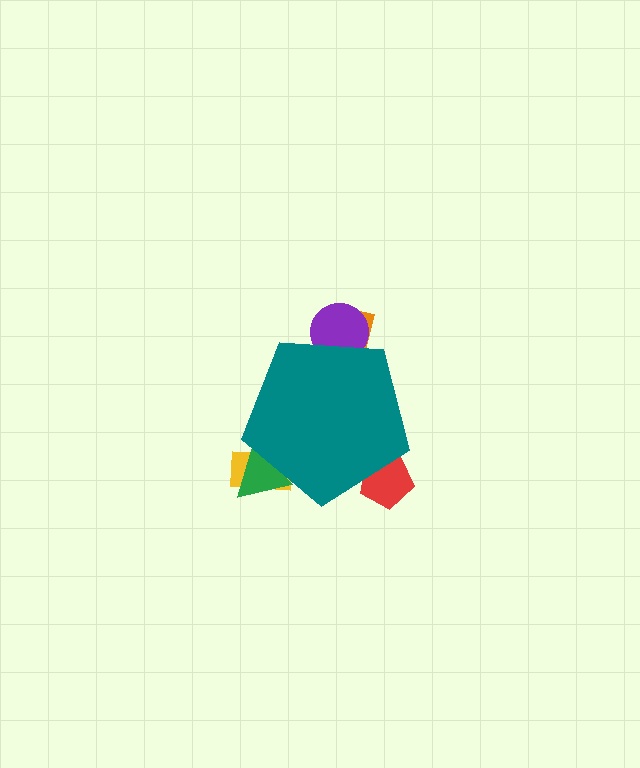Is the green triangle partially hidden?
Yes, the green triangle is partially hidden behind the teal pentagon.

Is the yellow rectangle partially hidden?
Yes, the yellow rectangle is partially hidden behind the teal pentagon.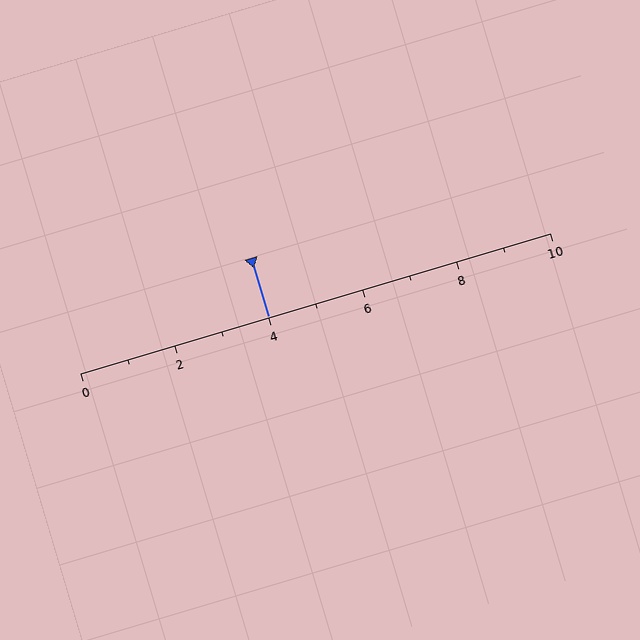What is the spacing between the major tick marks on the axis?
The major ticks are spaced 2 apart.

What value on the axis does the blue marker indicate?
The marker indicates approximately 4.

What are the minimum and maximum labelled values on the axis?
The axis runs from 0 to 10.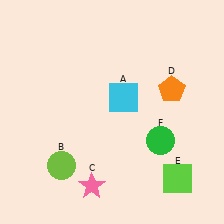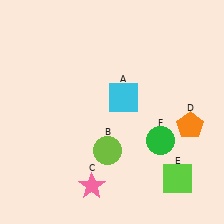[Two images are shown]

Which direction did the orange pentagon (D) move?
The orange pentagon (D) moved down.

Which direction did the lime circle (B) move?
The lime circle (B) moved right.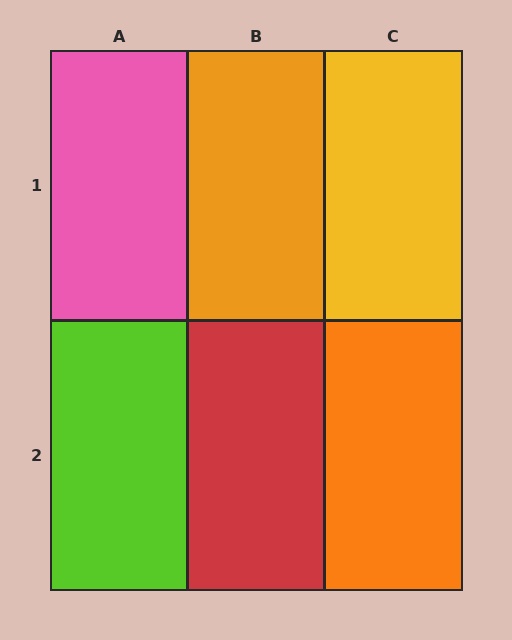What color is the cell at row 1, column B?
Orange.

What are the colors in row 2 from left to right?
Lime, red, orange.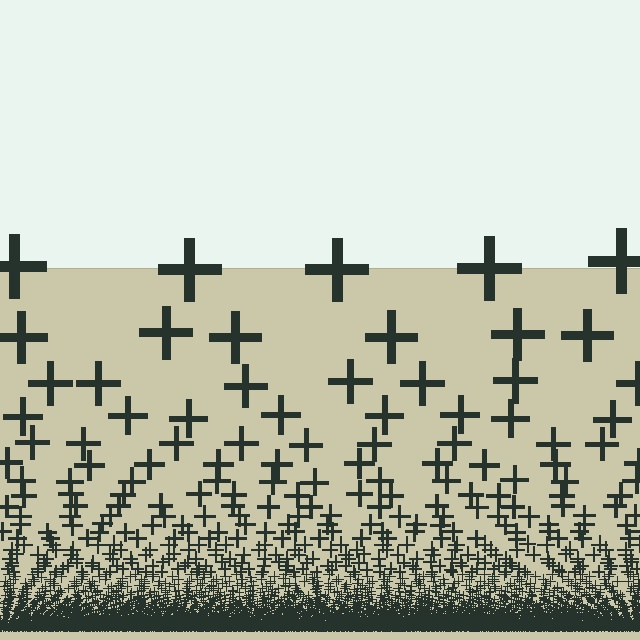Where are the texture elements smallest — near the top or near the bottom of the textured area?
Near the bottom.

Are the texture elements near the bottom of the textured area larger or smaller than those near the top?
Smaller. The gradient is inverted — elements near the bottom are smaller and denser.